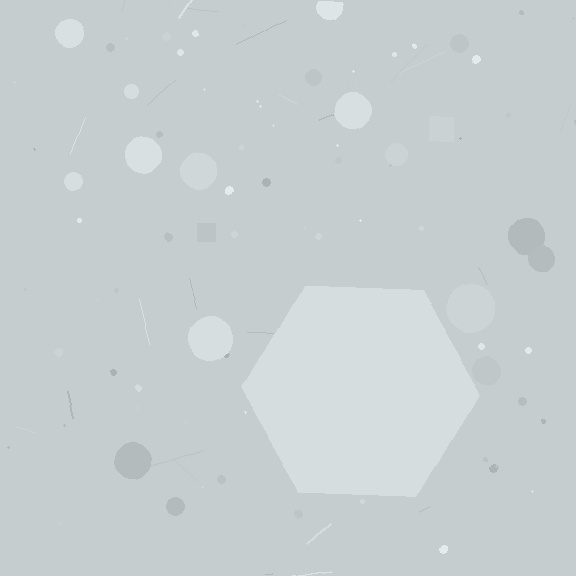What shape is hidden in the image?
A hexagon is hidden in the image.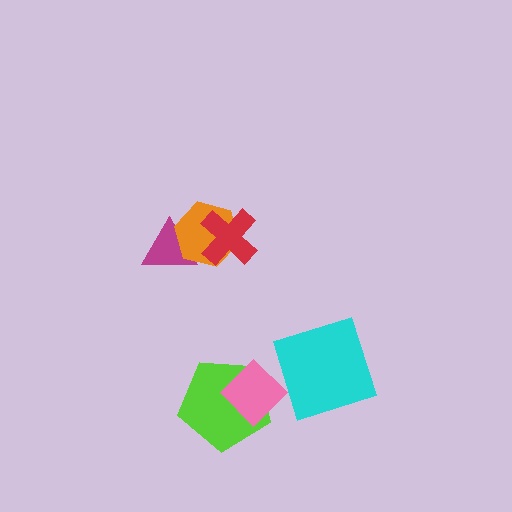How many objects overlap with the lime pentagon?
1 object overlaps with the lime pentagon.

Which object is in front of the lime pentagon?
The pink diamond is in front of the lime pentagon.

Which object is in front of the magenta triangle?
The orange hexagon is in front of the magenta triangle.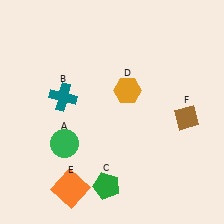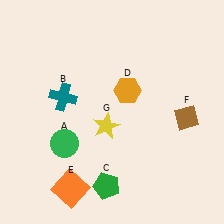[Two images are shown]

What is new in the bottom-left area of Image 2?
A yellow star (G) was added in the bottom-left area of Image 2.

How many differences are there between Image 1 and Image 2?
There is 1 difference between the two images.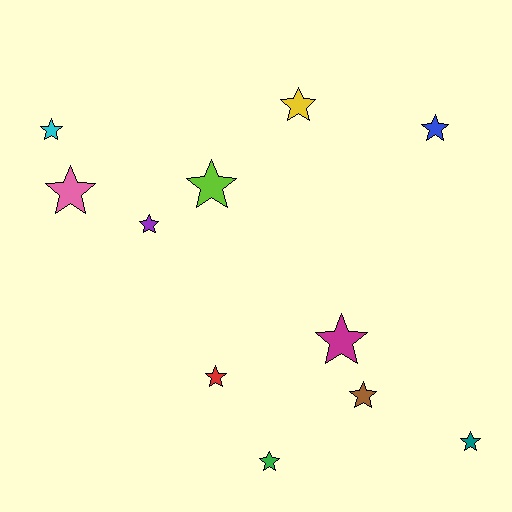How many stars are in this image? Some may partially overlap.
There are 11 stars.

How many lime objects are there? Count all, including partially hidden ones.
There is 1 lime object.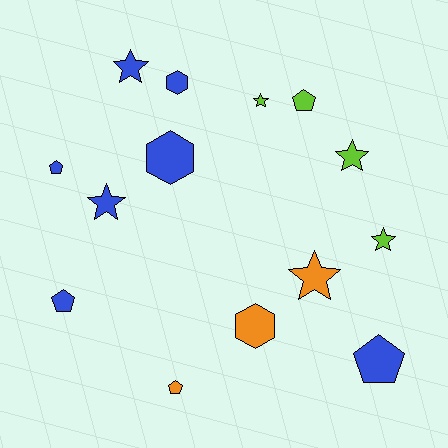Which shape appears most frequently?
Star, with 6 objects.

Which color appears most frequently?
Blue, with 7 objects.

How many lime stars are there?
There are 3 lime stars.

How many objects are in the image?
There are 14 objects.